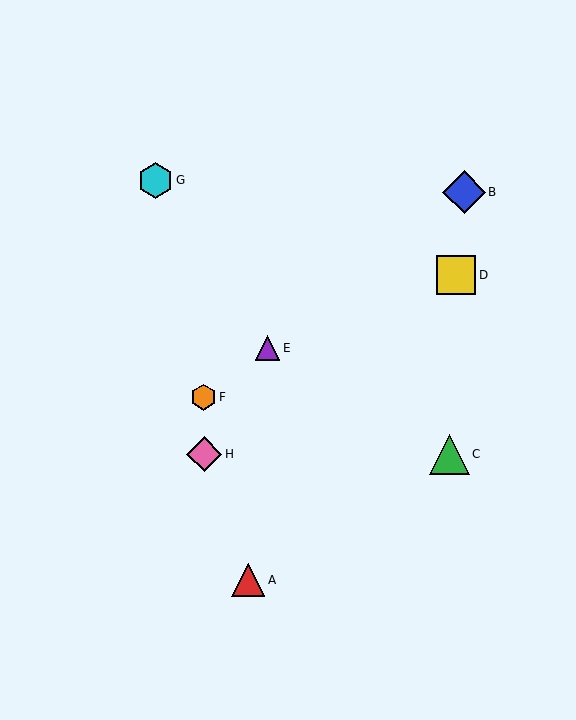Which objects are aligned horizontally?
Objects C, H are aligned horizontally.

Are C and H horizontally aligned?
Yes, both are at y≈454.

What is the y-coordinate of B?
Object B is at y≈192.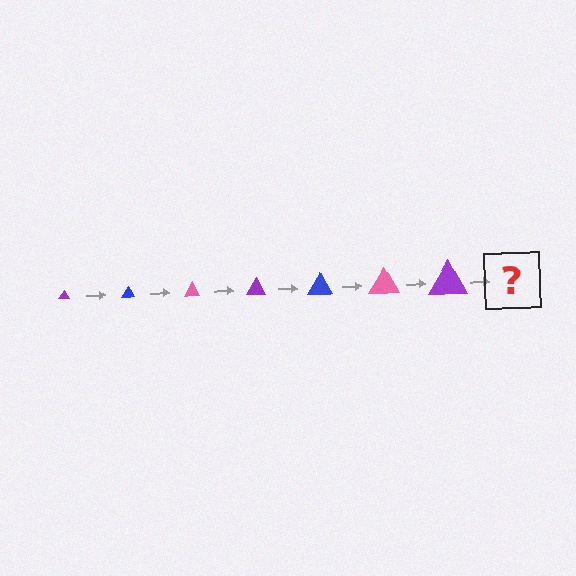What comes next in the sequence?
The next element should be a blue triangle, larger than the previous one.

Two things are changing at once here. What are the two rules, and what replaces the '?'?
The two rules are that the triangle grows larger each step and the color cycles through purple, blue, and pink. The '?' should be a blue triangle, larger than the previous one.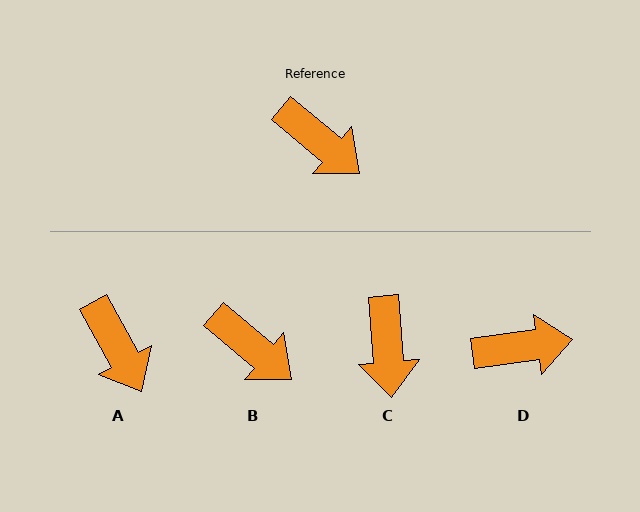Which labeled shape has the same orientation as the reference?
B.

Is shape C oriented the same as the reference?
No, it is off by about 46 degrees.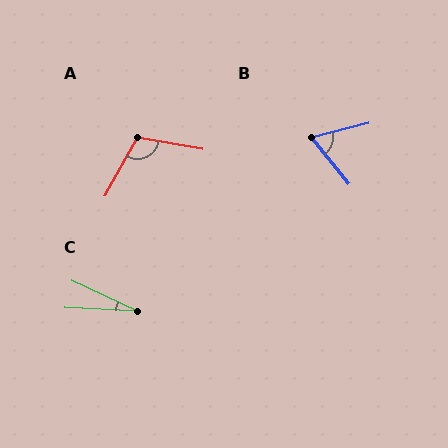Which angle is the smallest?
C, at approximately 23 degrees.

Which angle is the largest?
A, at approximately 110 degrees.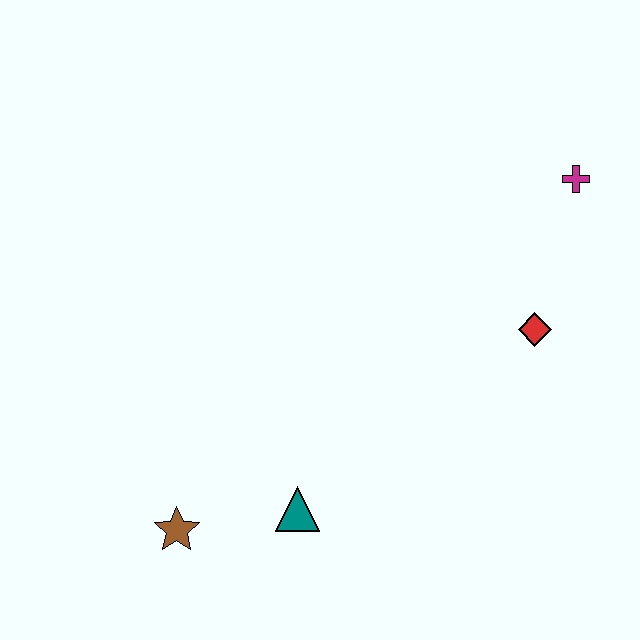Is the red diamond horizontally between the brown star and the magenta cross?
Yes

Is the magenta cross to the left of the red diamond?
No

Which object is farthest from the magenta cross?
The brown star is farthest from the magenta cross.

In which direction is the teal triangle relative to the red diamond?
The teal triangle is to the left of the red diamond.